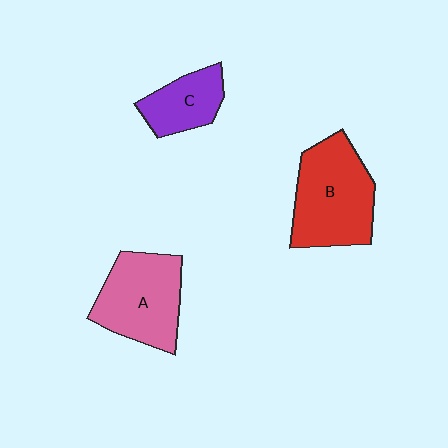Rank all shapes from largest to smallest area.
From largest to smallest: B (red), A (pink), C (purple).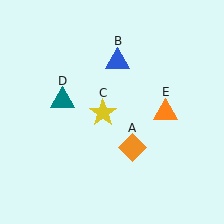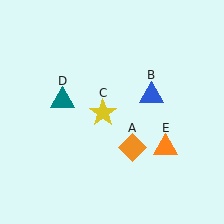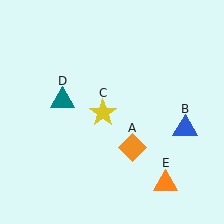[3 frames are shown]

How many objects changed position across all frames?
2 objects changed position: blue triangle (object B), orange triangle (object E).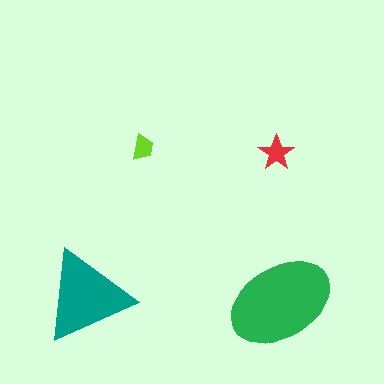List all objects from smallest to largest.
The lime trapezoid, the red star, the teal triangle, the green ellipse.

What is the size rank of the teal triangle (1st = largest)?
2nd.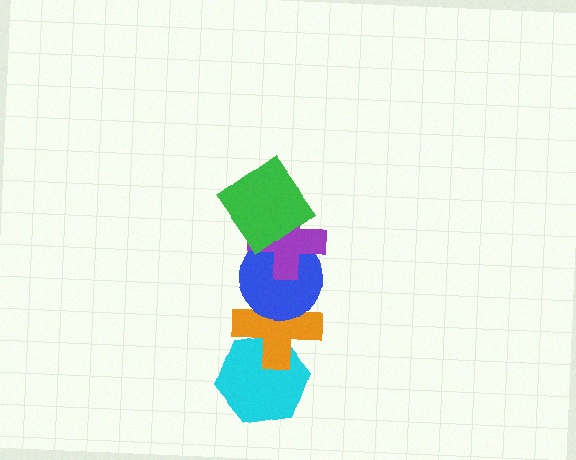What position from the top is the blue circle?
The blue circle is 3rd from the top.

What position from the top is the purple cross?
The purple cross is 2nd from the top.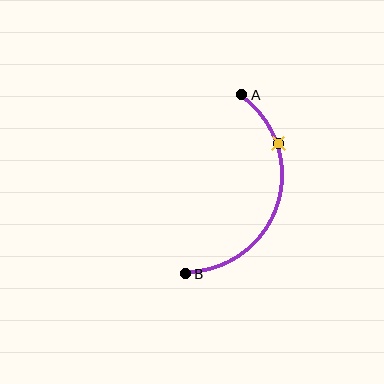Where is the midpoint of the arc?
The arc midpoint is the point on the curve farthest from the straight line joining A and B. It sits to the right of that line.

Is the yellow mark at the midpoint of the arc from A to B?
No. The yellow mark lies on the arc but is closer to endpoint A. The arc midpoint would be at the point on the curve equidistant along the arc from both A and B.